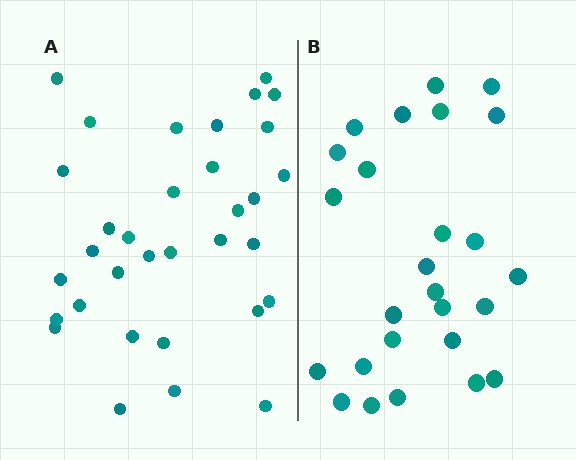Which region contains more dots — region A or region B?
Region A (the left region) has more dots.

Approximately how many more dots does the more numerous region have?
Region A has roughly 8 or so more dots than region B.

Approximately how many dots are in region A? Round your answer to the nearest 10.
About 30 dots. (The exact count is 33, which rounds to 30.)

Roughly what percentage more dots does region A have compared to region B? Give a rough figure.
About 25% more.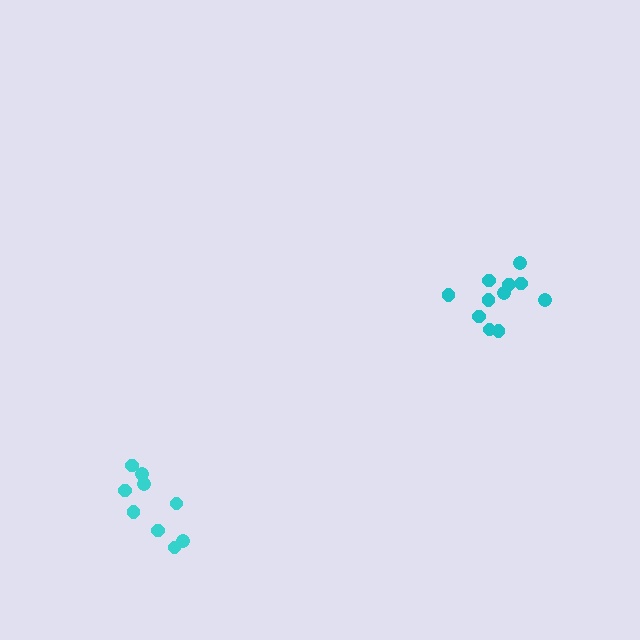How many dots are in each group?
Group 1: 11 dots, Group 2: 9 dots (20 total).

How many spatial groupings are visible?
There are 2 spatial groupings.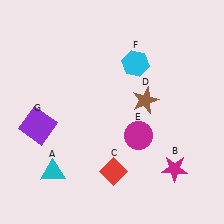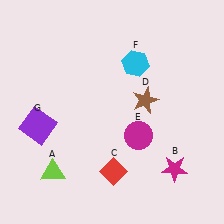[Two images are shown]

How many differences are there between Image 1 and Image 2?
There is 1 difference between the two images.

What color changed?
The triangle (A) changed from cyan in Image 1 to lime in Image 2.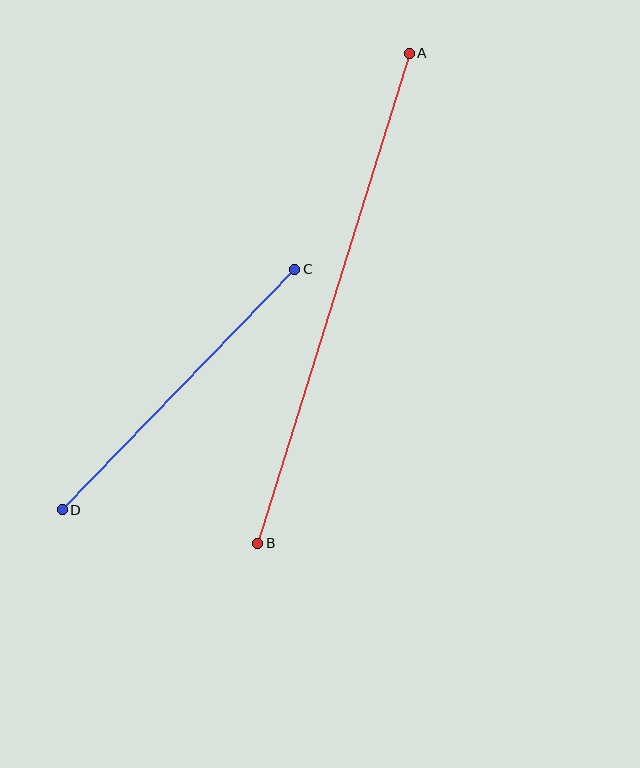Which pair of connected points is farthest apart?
Points A and B are farthest apart.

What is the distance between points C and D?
The distance is approximately 334 pixels.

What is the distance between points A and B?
The distance is approximately 513 pixels.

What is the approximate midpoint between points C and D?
The midpoint is at approximately (178, 390) pixels.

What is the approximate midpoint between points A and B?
The midpoint is at approximately (333, 298) pixels.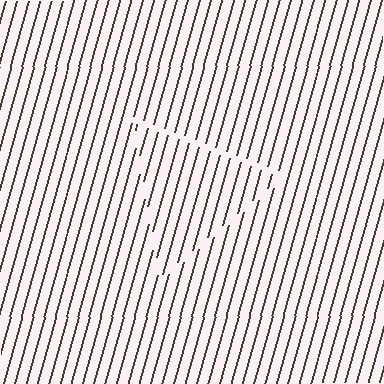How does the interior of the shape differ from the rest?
The interior of the shape contains the same grating, shifted by half a period — the contour is defined by the phase discontinuity where line-ends from the inner and outer gratings abut.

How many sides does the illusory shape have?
3 sides — the line-ends trace a triangle.